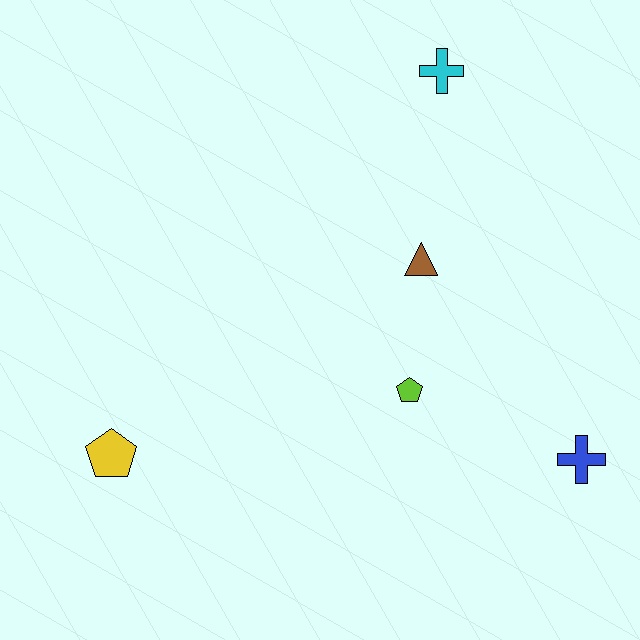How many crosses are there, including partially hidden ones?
There are 2 crosses.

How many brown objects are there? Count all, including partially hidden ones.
There is 1 brown object.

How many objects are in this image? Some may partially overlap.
There are 5 objects.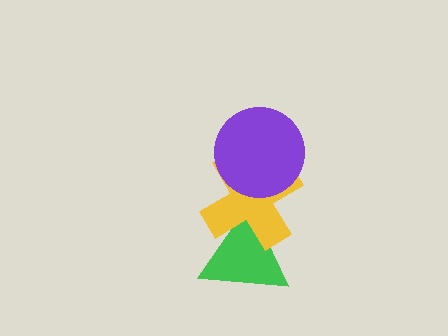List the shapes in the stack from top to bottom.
From top to bottom: the purple circle, the yellow cross, the green triangle.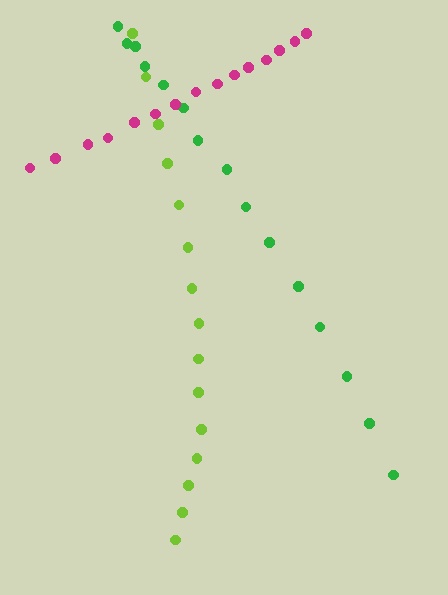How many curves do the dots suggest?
There are 3 distinct paths.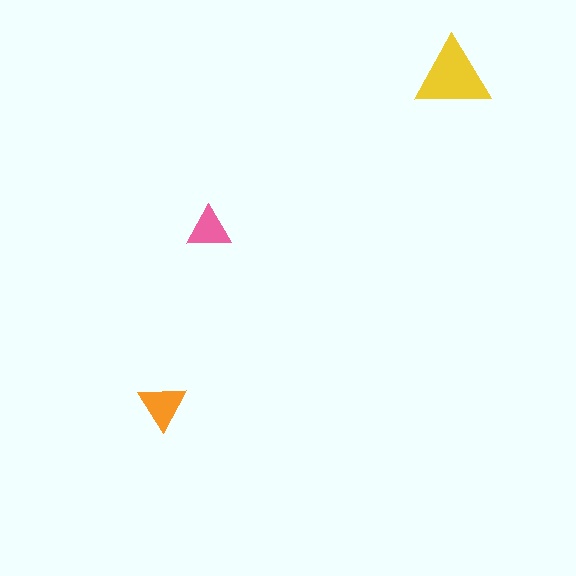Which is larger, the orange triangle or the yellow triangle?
The yellow one.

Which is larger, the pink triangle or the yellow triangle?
The yellow one.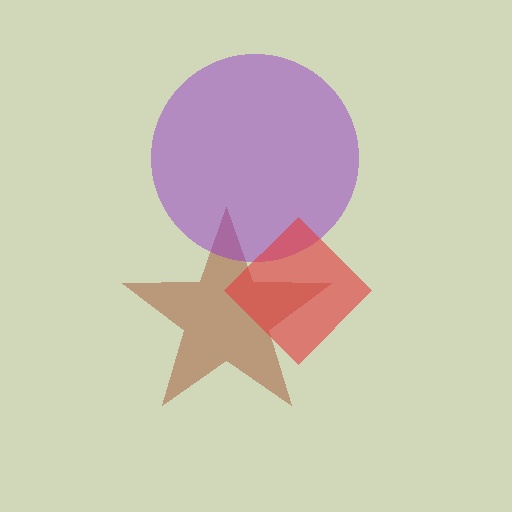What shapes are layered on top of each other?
The layered shapes are: a brown star, a purple circle, a red diamond.